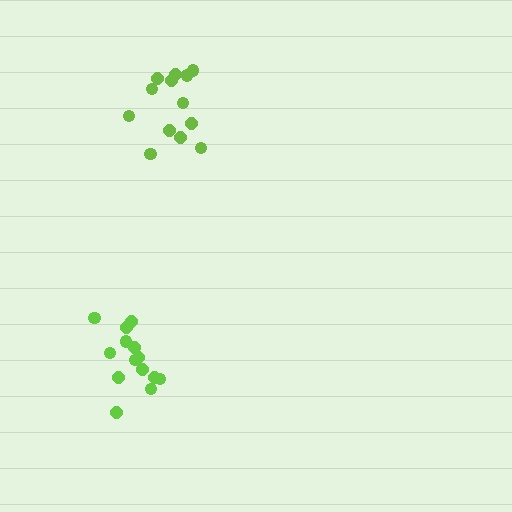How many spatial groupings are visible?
There are 2 spatial groupings.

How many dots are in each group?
Group 1: 13 dots, Group 2: 14 dots (27 total).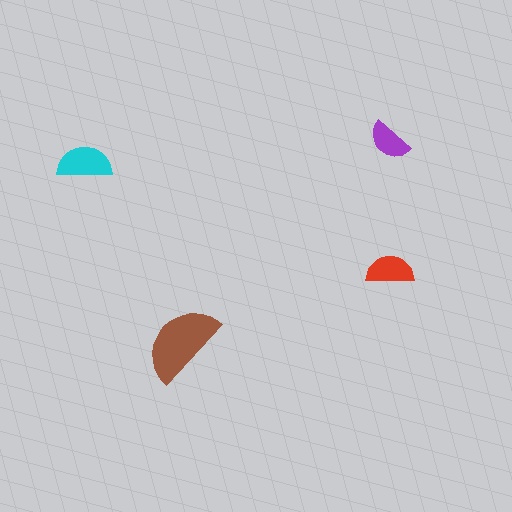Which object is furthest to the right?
The red semicircle is rightmost.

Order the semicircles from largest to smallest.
the brown one, the cyan one, the red one, the purple one.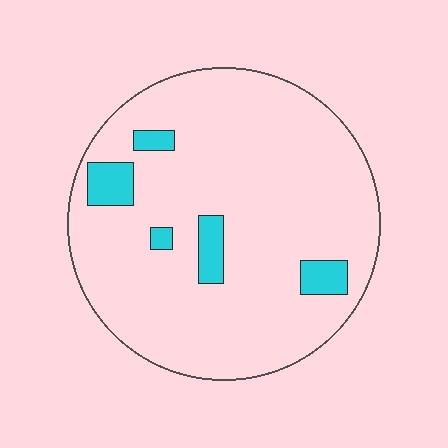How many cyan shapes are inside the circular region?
5.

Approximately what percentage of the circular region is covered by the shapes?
Approximately 10%.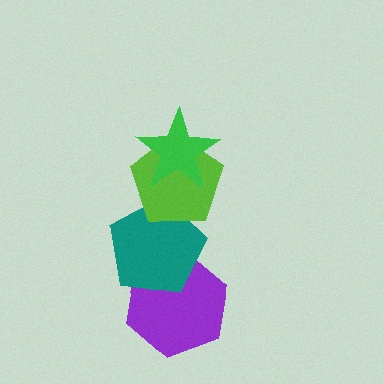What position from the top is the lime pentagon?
The lime pentagon is 2nd from the top.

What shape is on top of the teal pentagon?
The lime pentagon is on top of the teal pentagon.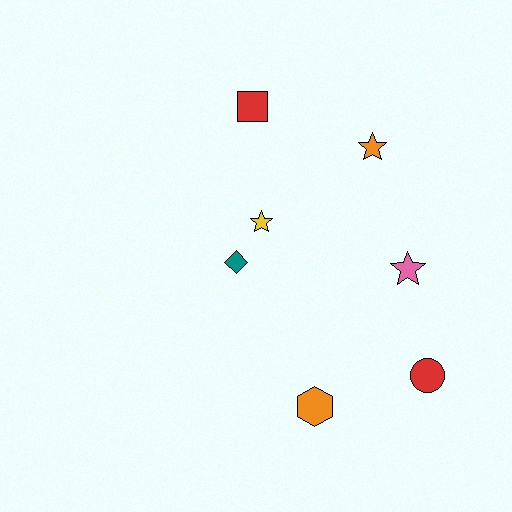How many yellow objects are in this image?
There is 1 yellow object.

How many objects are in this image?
There are 7 objects.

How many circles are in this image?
There is 1 circle.